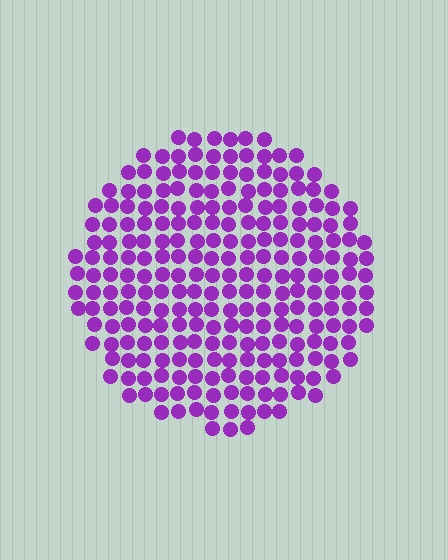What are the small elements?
The small elements are circles.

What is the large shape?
The large shape is a circle.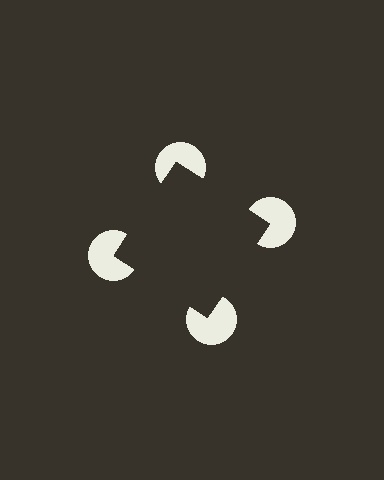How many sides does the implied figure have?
4 sides.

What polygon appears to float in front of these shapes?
An illusory square — its edges are inferred from the aligned wedge cuts in the pac-man discs, not physically drawn.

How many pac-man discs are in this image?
There are 4 — one at each vertex of the illusory square.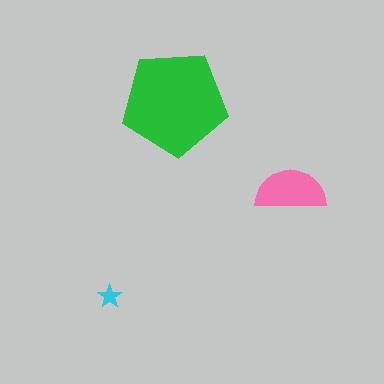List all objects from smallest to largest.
The cyan star, the pink semicircle, the green pentagon.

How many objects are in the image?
There are 3 objects in the image.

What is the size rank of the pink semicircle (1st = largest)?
2nd.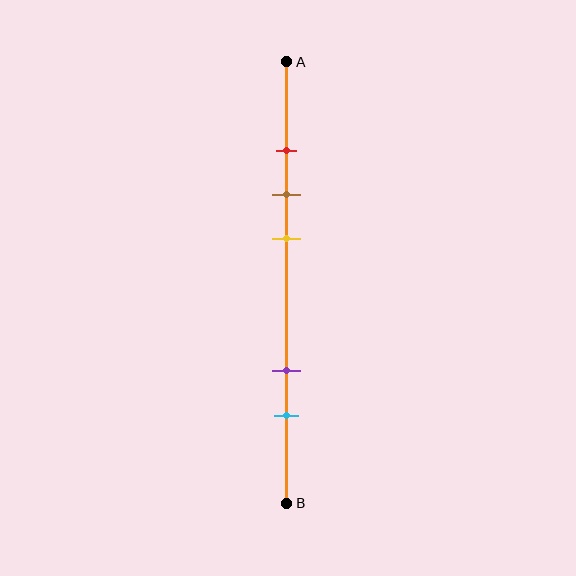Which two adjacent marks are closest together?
The red and brown marks are the closest adjacent pair.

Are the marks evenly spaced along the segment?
No, the marks are not evenly spaced.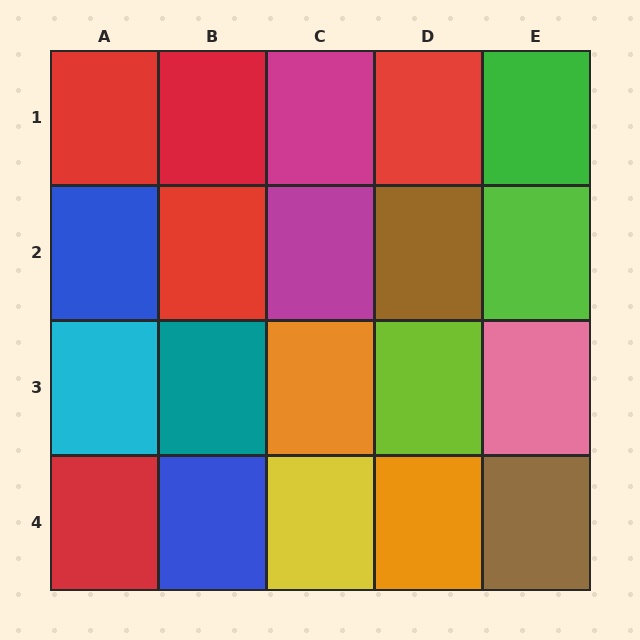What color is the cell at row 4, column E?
Brown.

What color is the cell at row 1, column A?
Red.